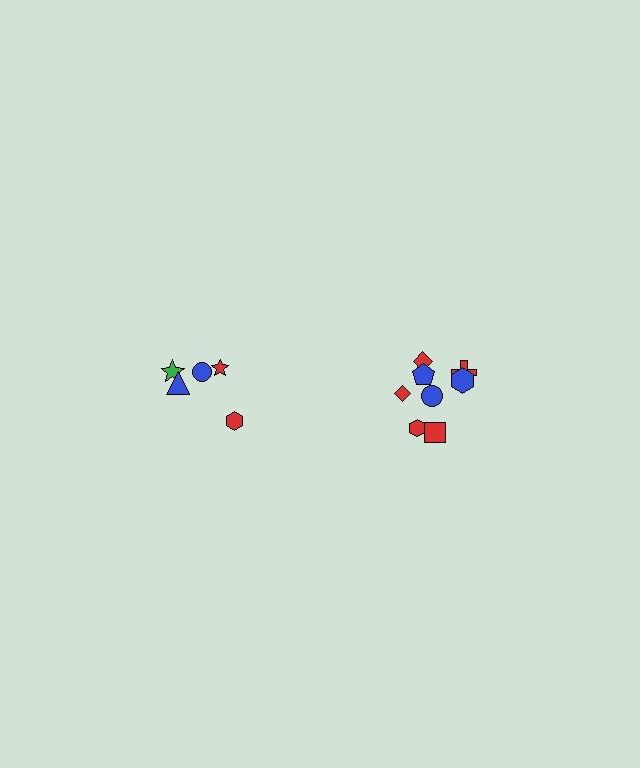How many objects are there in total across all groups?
There are 13 objects.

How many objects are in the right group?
There are 8 objects.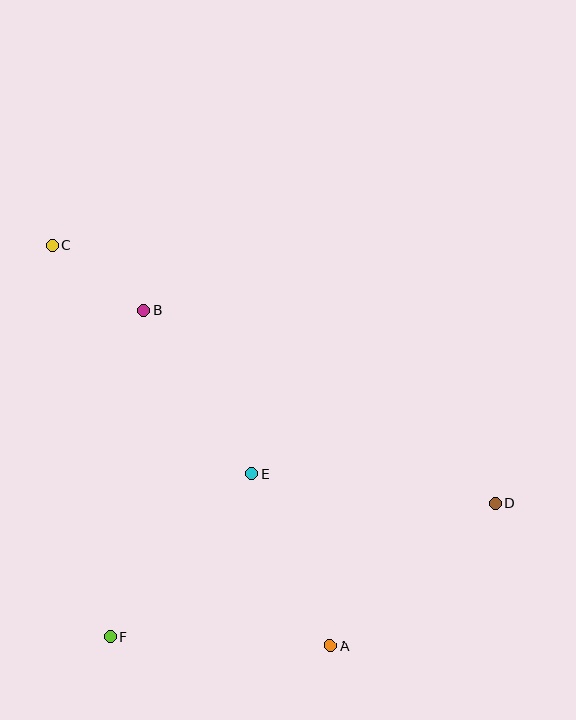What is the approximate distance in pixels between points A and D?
The distance between A and D is approximately 218 pixels.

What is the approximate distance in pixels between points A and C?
The distance between A and C is approximately 487 pixels.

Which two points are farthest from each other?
Points C and D are farthest from each other.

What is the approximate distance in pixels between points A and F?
The distance between A and F is approximately 220 pixels.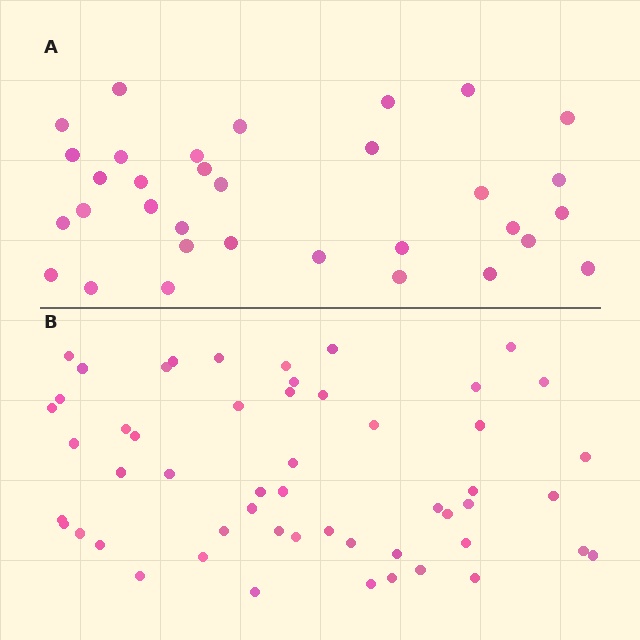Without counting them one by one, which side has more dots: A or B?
Region B (the bottom region) has more dots.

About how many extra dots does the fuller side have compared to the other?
Region B has approximately 20 more dots than region A.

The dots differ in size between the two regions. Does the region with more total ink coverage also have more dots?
No. Region A has more total ink coverage because its dots are larger, but region B actually contains more individual dots. Total area can be misleading — the number of items is what matters here.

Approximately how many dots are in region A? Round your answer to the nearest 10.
About 30 dots. (The exact count is 33, which rounds to 30.)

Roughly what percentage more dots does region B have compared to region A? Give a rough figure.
About 60% more.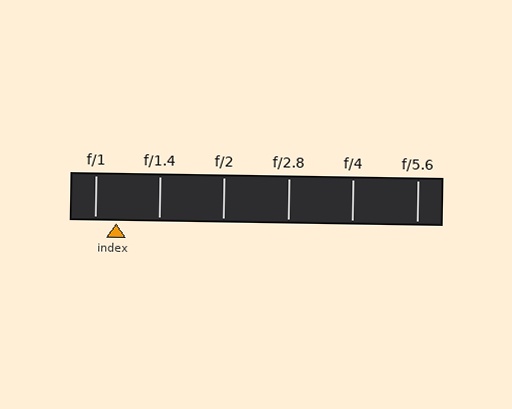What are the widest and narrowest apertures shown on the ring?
The widest aperture shown is f/1 and the narrowest is f/5.6.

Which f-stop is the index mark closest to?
The index mark is closest to f/1.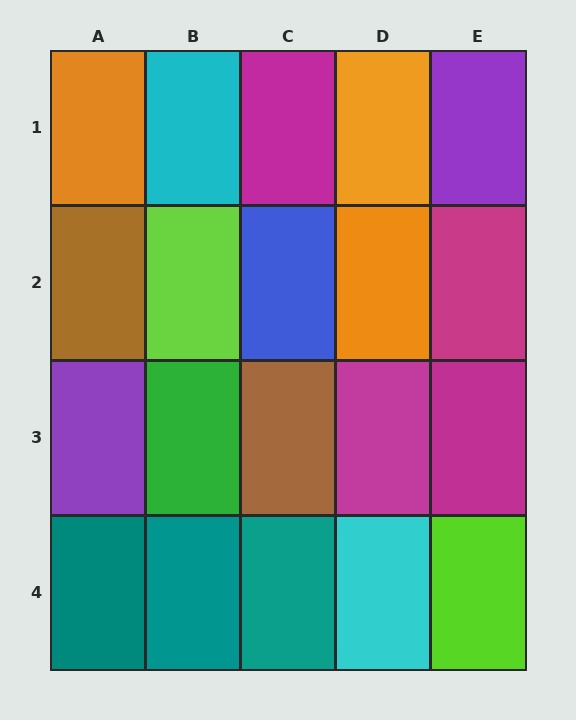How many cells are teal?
3 cells are teal.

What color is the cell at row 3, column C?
Brown.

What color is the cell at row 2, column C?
Blue.